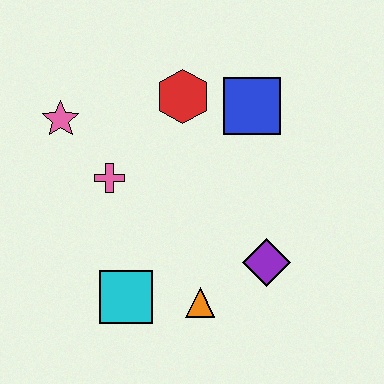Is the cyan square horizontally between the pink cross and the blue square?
Yes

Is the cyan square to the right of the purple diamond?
No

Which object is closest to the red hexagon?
The blue square is closest to the red hexagon.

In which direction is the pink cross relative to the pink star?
The pink cross is below the pink star.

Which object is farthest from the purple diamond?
The pink star is farthest from the purple diamond.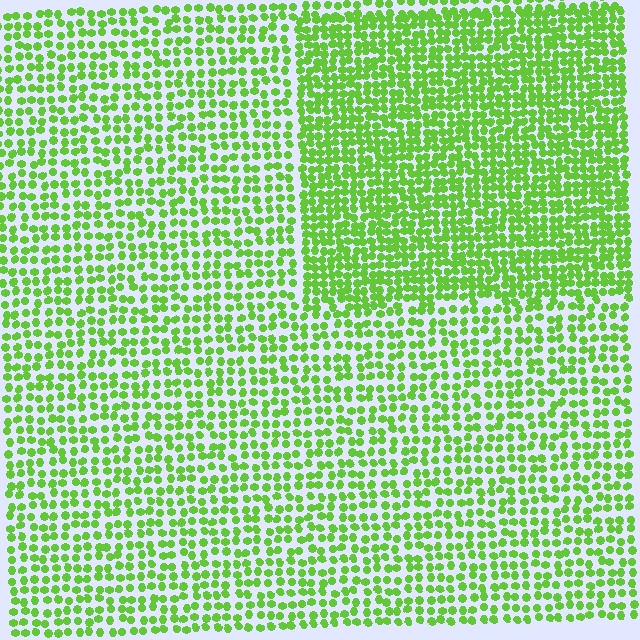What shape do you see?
I see a rectangle.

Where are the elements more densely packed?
The elements are more densely packed inside the rectangle boundary.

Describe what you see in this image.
The image contains small lime elements arranged at two different densities. A rectangle-shaped region is visible where the elements are more densely packed than the surrounding area.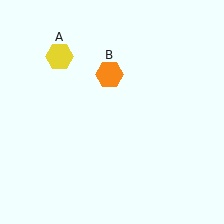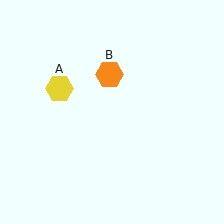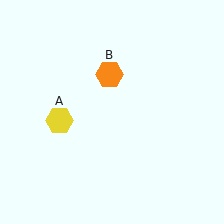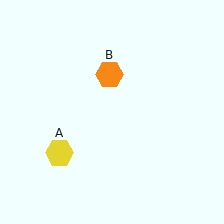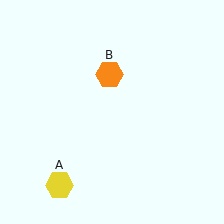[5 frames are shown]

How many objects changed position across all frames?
1 object changed position: yellow hexagon (object A).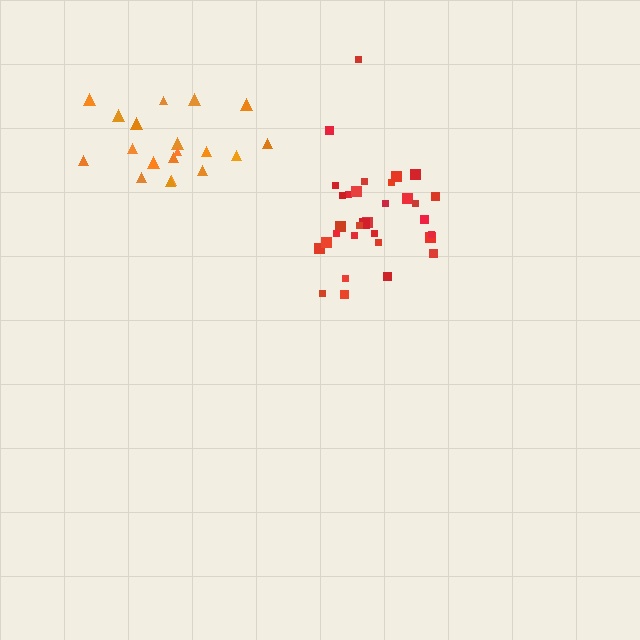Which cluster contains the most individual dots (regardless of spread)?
Red (32).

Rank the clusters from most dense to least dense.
red, orange.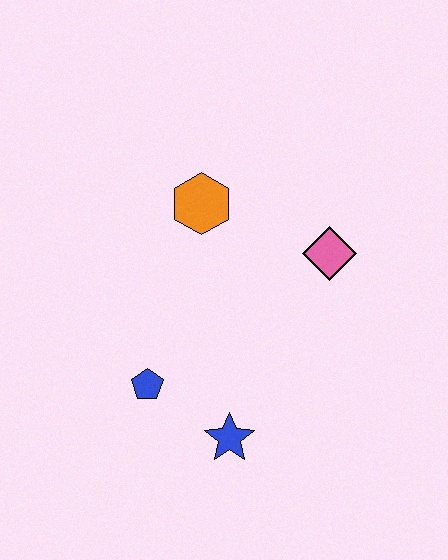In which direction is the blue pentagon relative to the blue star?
The blue pentagon is to the left of the blue star.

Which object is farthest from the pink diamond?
The blue pentagon is farthest from the pink diamond.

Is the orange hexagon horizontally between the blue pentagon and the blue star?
Yes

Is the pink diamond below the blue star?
No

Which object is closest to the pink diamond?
The orange hexagon is closest to the pink diamond.